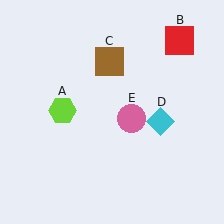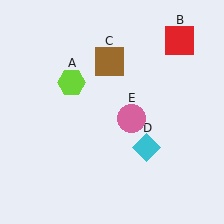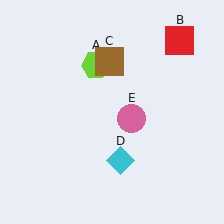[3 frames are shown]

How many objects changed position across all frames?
2 objects changed position: lime hexagon (object A), cyan diamond (object D).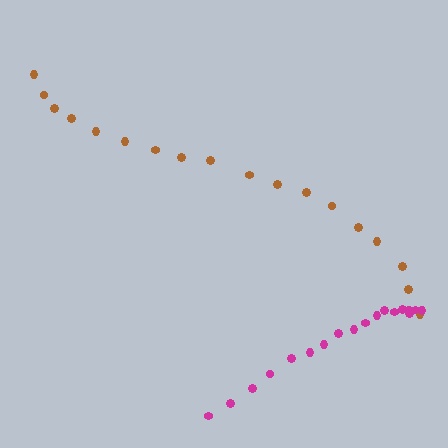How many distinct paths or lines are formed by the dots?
There are 2 distinct paths.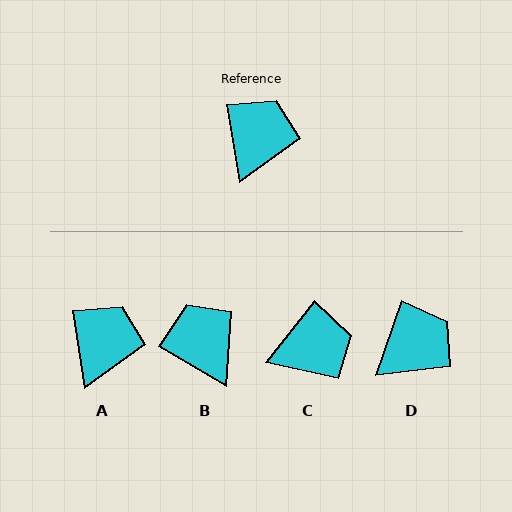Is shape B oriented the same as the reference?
No, it is off by about 50 degrees.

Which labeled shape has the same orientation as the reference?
A.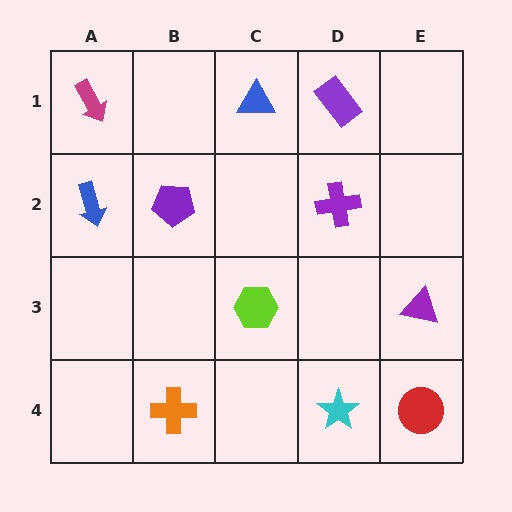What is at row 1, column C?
A blue triangle.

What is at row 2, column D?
A purple cross.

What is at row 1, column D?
A purple rectangle.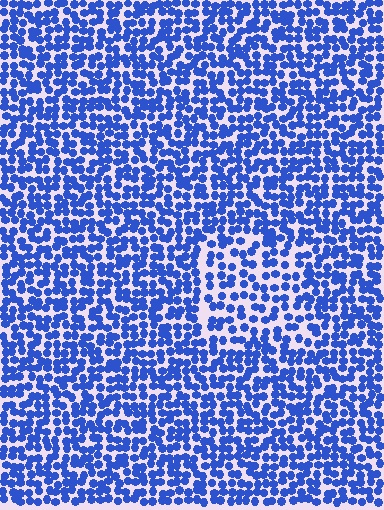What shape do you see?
I see a rectangle.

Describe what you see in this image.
The image contains small blue elements arranged at two different densities. A rectangle-shaped region is visible where the elements are less densely packed than the surrounding area.